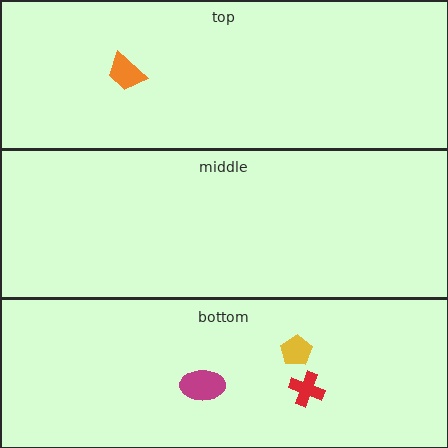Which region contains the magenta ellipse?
The bottom region.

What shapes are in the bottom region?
The red cross, the yellow pentagon, the magenta ellipse.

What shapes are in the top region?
The orange trapezoid.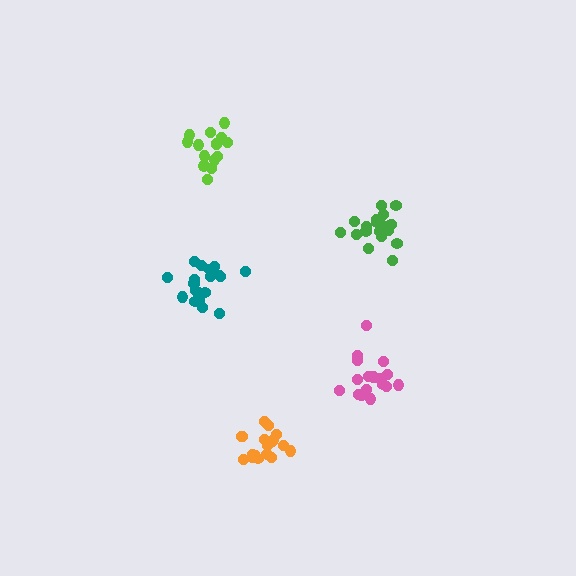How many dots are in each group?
Group 1: 18 dots, Group 2: 15 dots, Group 3: 20 dots, Group 4: 20 dots, Group 5: 17 dots (90 total).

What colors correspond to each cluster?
The clusters are colored: orange, lime, green, teal, pink.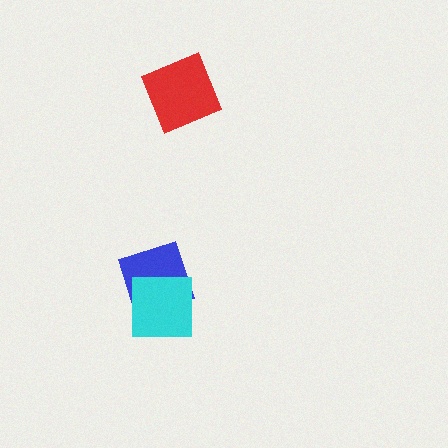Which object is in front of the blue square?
The cyan square is in front of the blue square.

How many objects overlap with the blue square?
1 object overlaps with the blue square.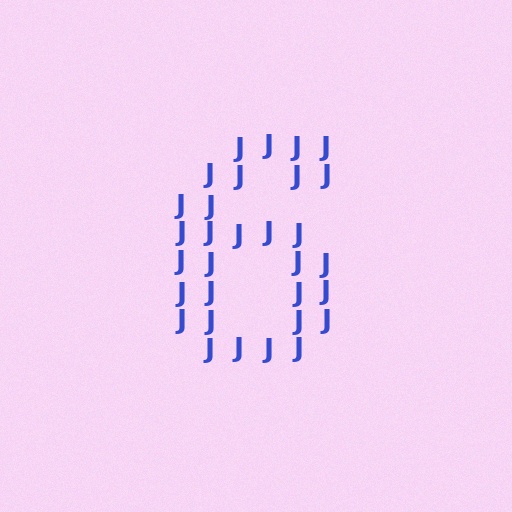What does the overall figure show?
The overall figure shows the digit 6.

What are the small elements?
The small elements are letter J's.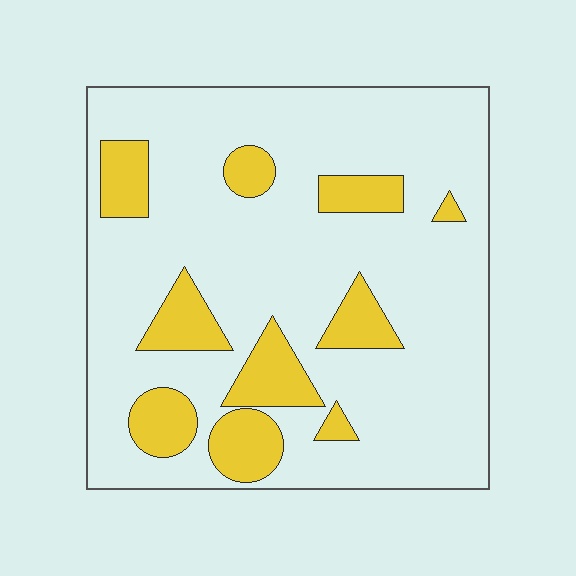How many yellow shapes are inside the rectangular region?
10.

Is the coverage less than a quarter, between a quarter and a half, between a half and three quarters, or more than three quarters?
Less than a quarter.